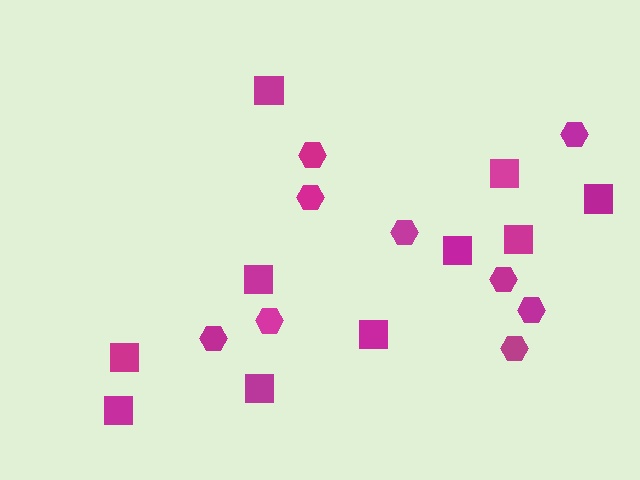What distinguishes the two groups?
There are 2 groups: one group of squares (10) and one group of hexagons (9).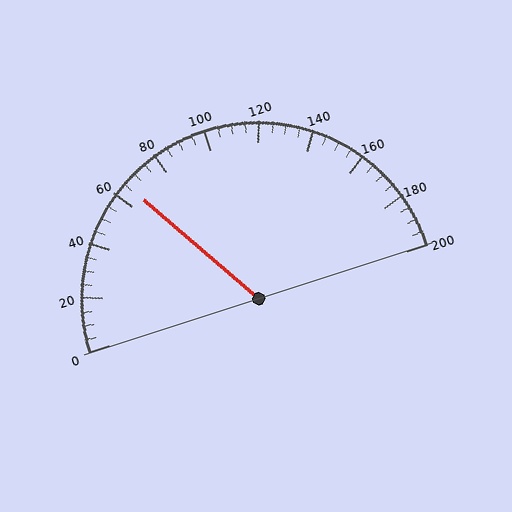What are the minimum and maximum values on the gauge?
The gauge ranges from 0 to 200.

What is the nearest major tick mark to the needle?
The nearest major tick mark is 60.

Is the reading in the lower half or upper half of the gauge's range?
The reading is in the lower half of the range (0 to 200).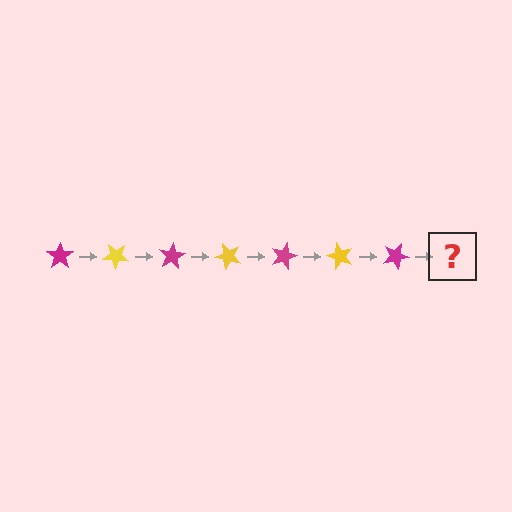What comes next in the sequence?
The next element should be a yellow star, rotated 280 degrees from the start.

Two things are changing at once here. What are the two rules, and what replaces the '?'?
The two rules are that it rotates 40 degrees each step and the color cycles through magenta and yellow. The '?' should be a yellow star, rotated 280 degrees from the start.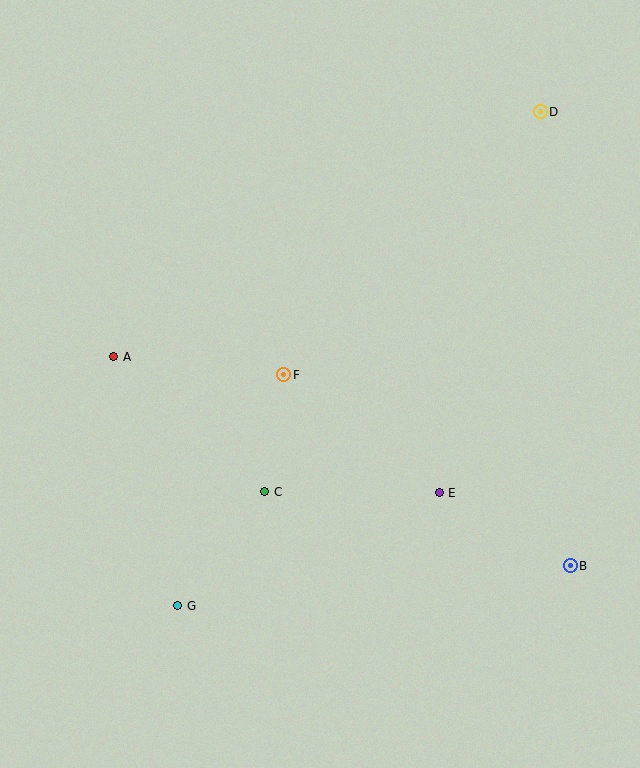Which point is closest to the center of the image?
Point F at (284, 375) is closest to the center.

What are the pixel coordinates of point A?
Point A is at (114, 357).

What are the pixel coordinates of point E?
Point E is at (439, 493).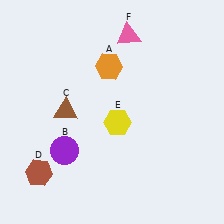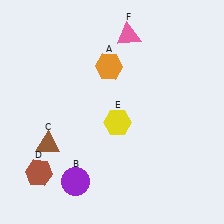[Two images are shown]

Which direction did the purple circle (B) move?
The purple circle (B) moved down.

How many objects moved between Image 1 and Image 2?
2 objects moved between the two images.